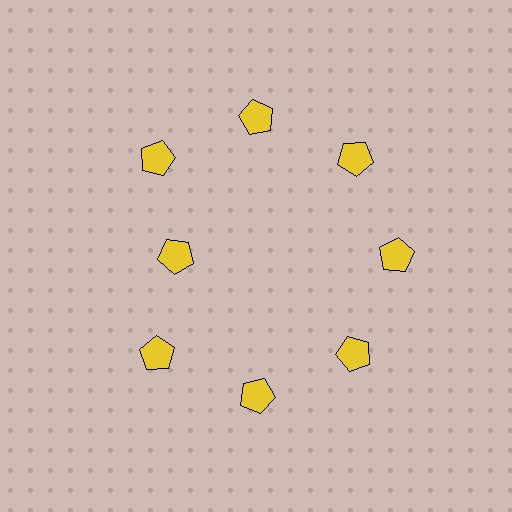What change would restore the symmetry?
The symmetry would be restored by moving it outward, back onto the ring so that all 8 pentagons sit at equal angles and equal distance from the center.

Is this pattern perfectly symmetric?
No. The 8 yellow pentagons are arranged in a ring, but one element near the 9 o'clock position is pulled inward toward the center, breaking the 8-fold rotational symmetry.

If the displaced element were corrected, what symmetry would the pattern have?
It would have 8-fold rotational symmetry — the pattern would map onto itself every 45 degrees.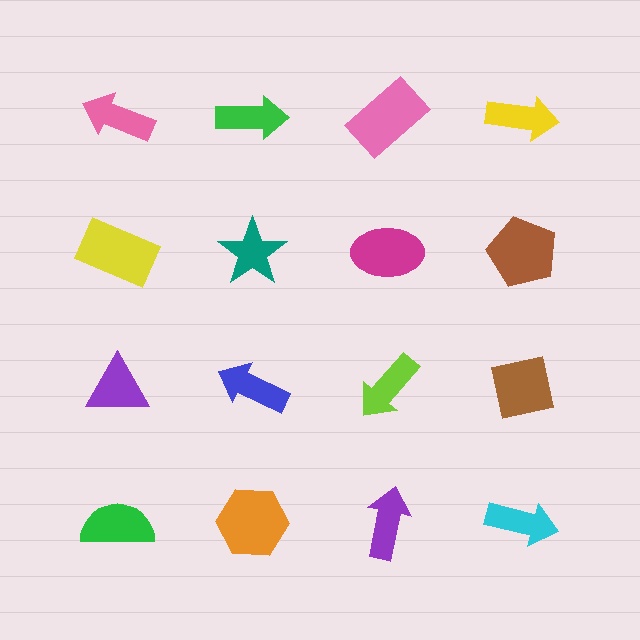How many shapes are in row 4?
4 shapes.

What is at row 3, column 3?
A lime arrow.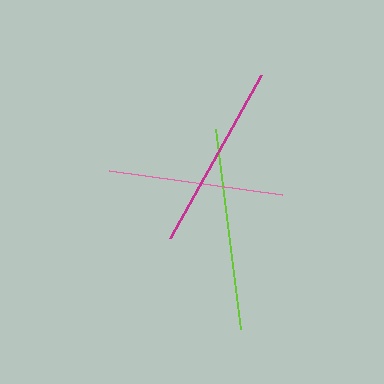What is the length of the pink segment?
The pink segment is approximately 174 pixels long.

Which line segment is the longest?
The lime line is the longest at approximately 202 pixels.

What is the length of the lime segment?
The lime segment is approximately 202 pixels long.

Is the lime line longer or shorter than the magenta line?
The lime line is longer than the magenta line.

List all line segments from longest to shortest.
From longest to shortest: lime, magenta, pink.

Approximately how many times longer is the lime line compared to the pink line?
The lime line is approximately 1.2 times the length of the pink line.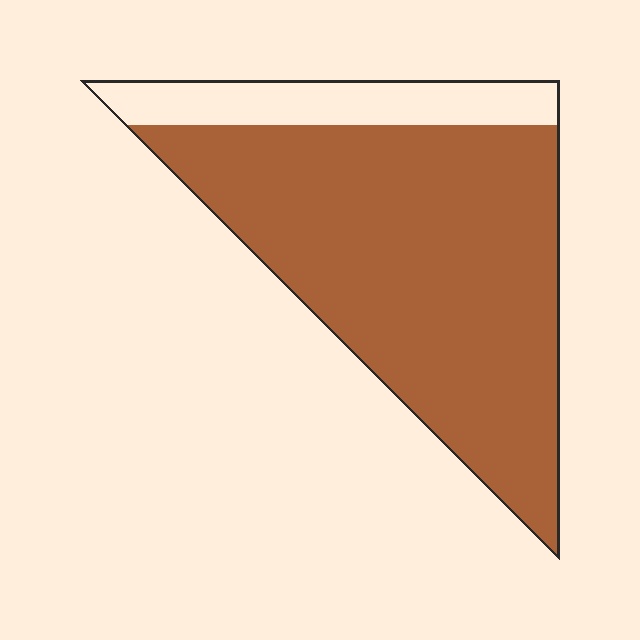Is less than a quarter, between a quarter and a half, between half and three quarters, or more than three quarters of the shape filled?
More than three quarters.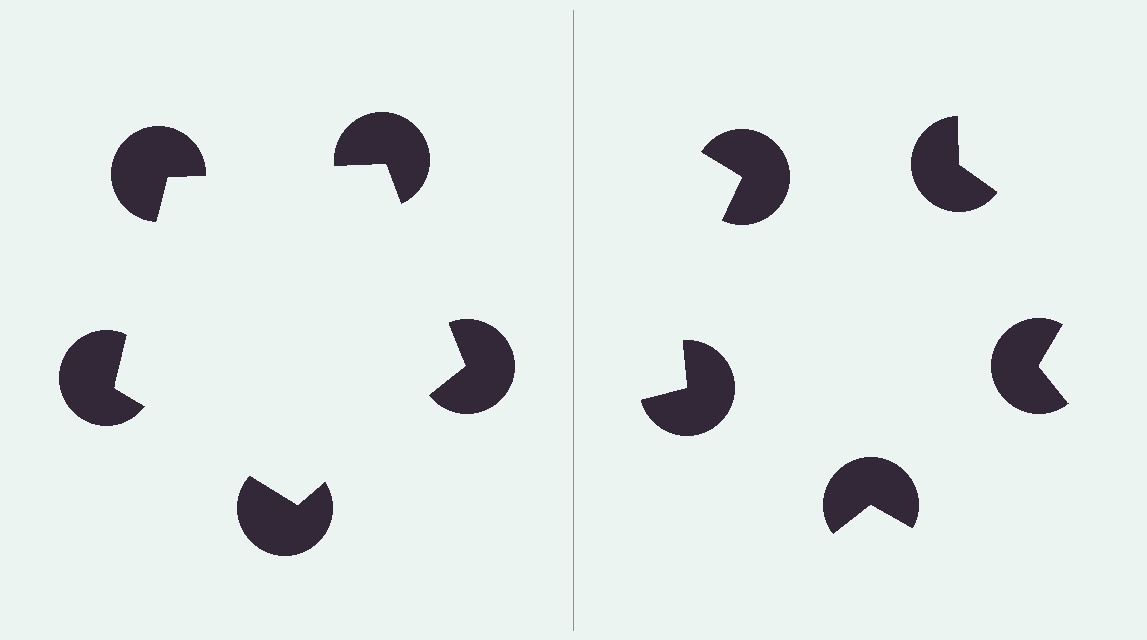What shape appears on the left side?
An illusory pentagon.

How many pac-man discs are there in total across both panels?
10 — 5 on each side.